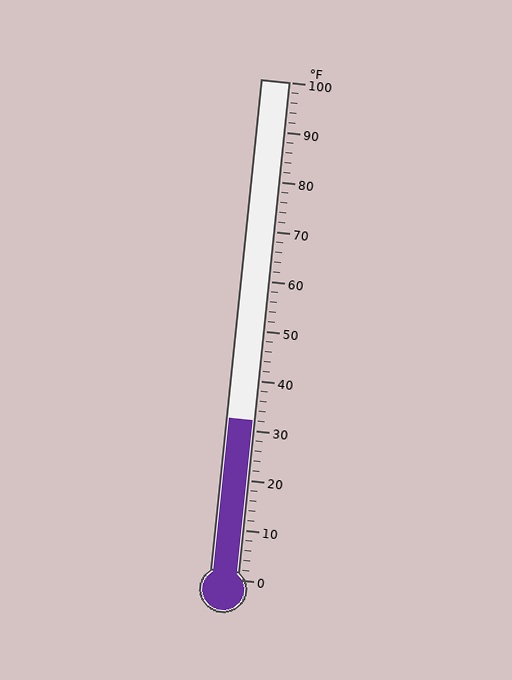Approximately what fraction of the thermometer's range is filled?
The thermometer is filled to approximately 30% of its range.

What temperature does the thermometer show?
The thermometer shows approximately 32°F.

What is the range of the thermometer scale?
The thermometer scale ranges from 0°F to 100°F.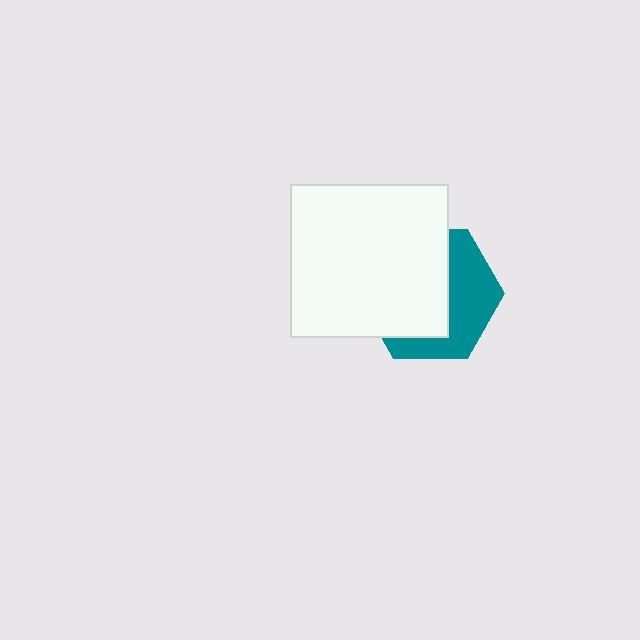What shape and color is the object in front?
The object in front is a white rectangle.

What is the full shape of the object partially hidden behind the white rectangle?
The partially hidden object is a teal hexagon.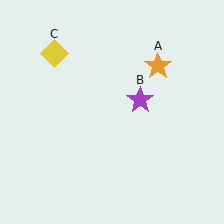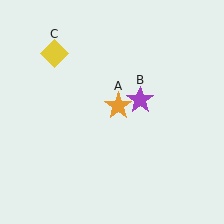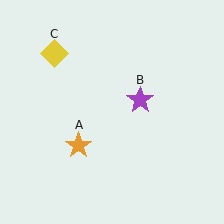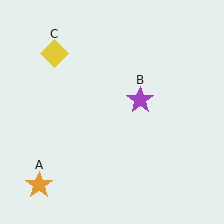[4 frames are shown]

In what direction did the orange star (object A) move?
The orange star (object A) moved down and to the left.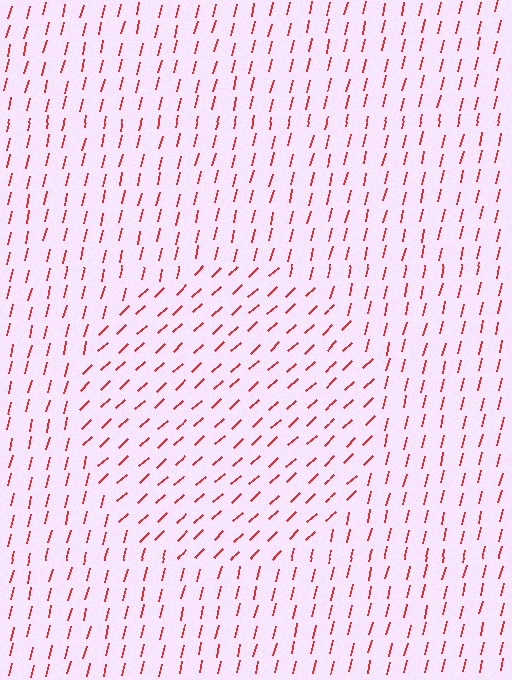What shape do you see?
I see a circle.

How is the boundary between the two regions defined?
The boundary is defined purely by a change in line orientation (approximately 33 degrees difference). All lines are the same color and thickness.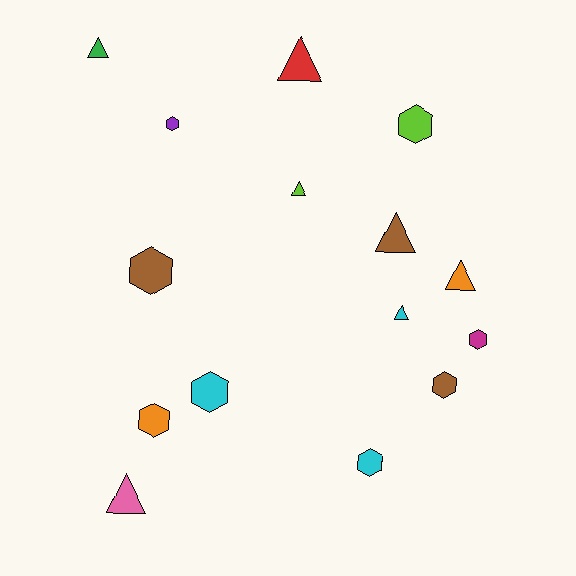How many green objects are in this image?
There is 1 green object.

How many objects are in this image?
There are 15 objects.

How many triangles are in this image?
There are 7 triangles.